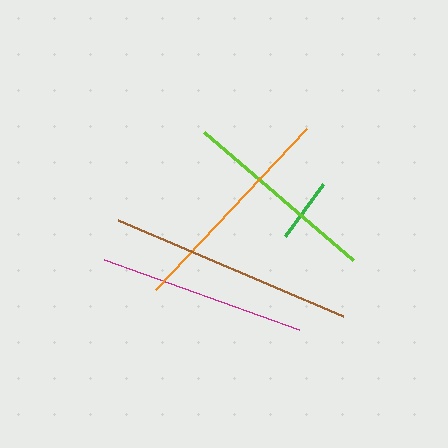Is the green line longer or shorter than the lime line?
The lime line is longer than the green line.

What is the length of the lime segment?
The lime segment is approximately 197 pixels long.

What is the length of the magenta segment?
The magenta segment is approximately 207 pixels long.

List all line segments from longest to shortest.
From longest to shortest: brown, orange, magenta, lime, green.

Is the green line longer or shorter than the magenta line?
The magenta line is longer than the green line.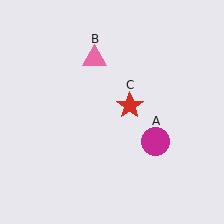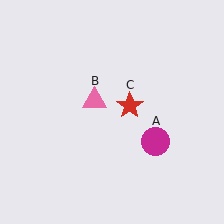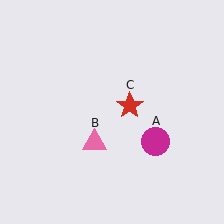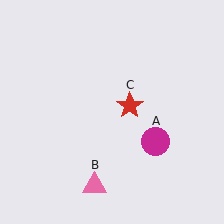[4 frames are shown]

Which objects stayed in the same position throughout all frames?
Magenta circle (object A) and red star (object C) remained stationary.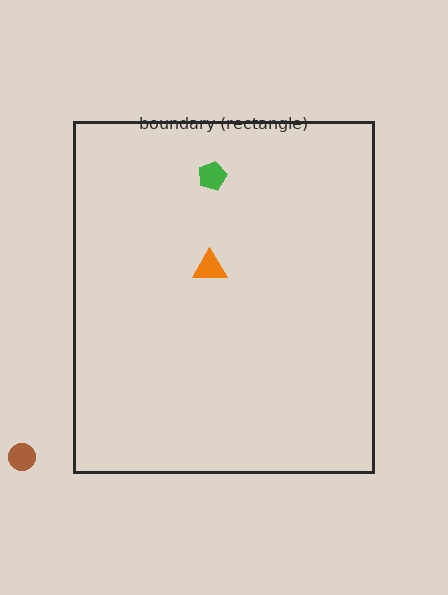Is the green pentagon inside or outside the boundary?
Inside.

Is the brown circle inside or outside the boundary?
Outside.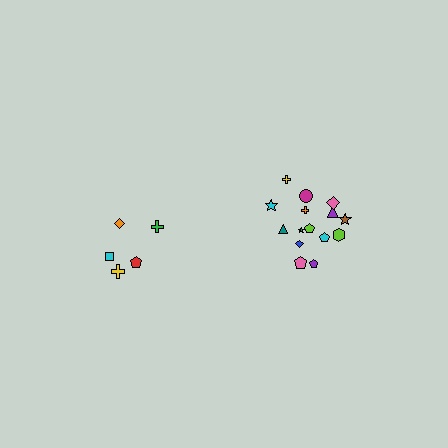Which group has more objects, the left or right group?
The right group.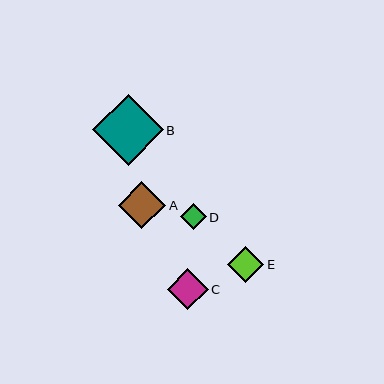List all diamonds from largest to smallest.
From largest to smallest: B, A, C, E, D.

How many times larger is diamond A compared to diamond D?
Diamond A is approximately 1.9 times the size of diamond D.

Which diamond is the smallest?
Diamond D is the smallest with a size of approximately 25 pixels.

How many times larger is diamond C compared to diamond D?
Diamond C is approximately 1.6 times the size of diamond D.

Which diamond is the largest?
Diamond B is the largest with a size of approximately 71 pixels.